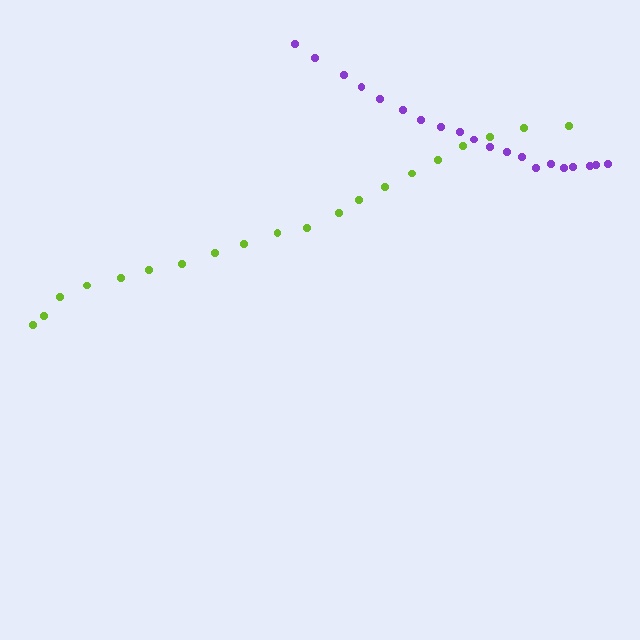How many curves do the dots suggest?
There are 2 distinct paths.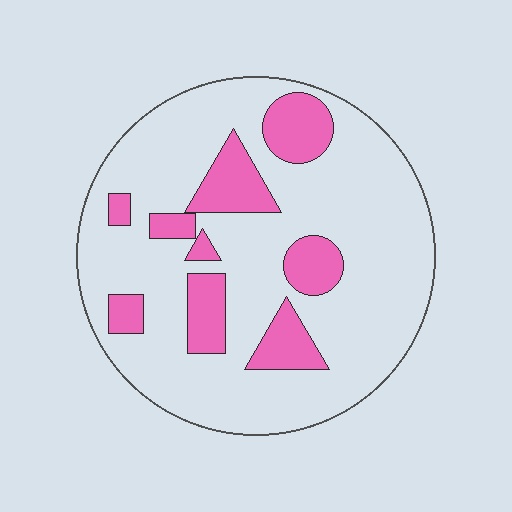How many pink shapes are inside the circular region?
9.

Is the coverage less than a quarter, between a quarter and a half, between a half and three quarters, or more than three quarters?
Less than a quarter.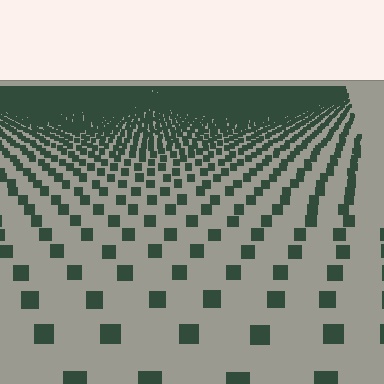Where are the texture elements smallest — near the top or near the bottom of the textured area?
Near the top.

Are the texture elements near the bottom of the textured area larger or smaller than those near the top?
Larger. Near the bottom, elements are closer to the viewer and appear at a bigger on-screen size.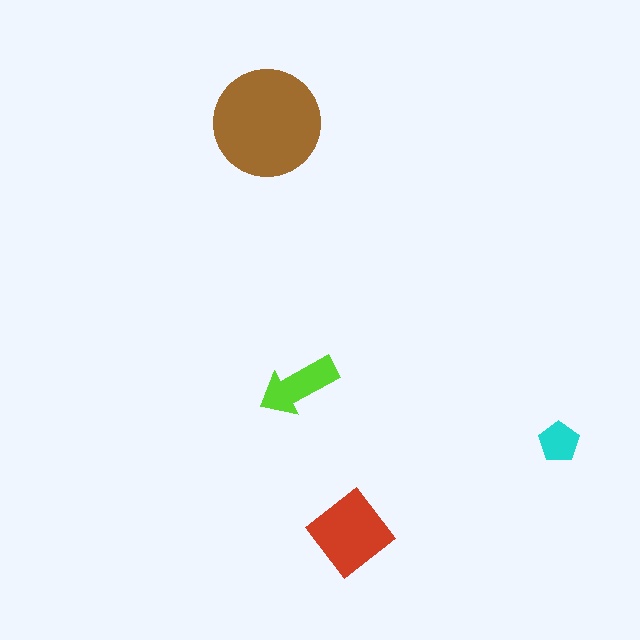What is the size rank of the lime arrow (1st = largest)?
3rd.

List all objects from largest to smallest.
The brown circle, the red diamond, the lime arrow, the cyan pentagon.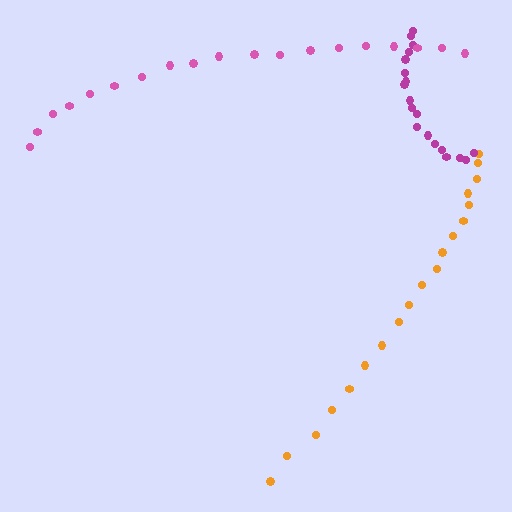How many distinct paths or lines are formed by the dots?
There are 3 distinct paths.